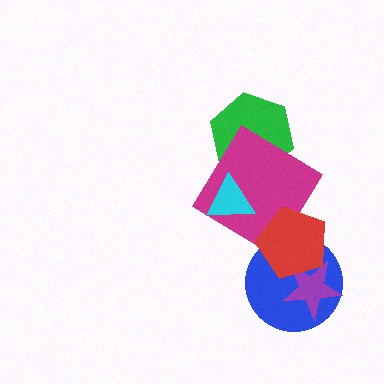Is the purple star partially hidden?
Yes, it is partially covered by another shape.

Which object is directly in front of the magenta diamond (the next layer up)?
The cyan triangle is directly in front of the magenta diamond.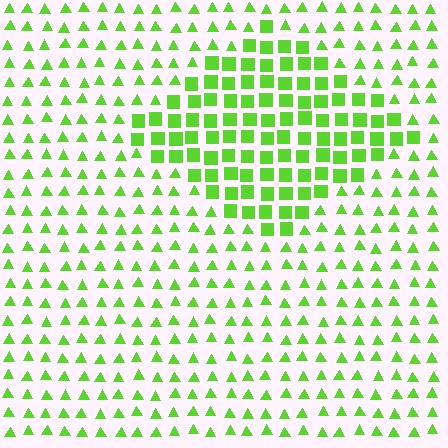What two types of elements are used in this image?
The image uses squares inside the diamond region and triangles outside it.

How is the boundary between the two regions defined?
The boundary is defined by a change in element shape: squares inside vs. triangles outside. All elements share the same color and spacing.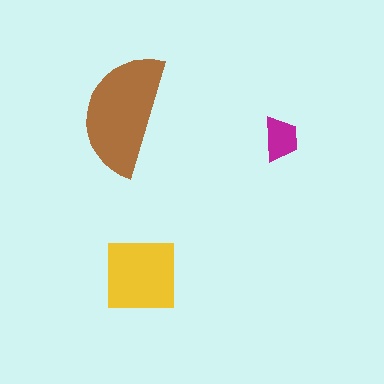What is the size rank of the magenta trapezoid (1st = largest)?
3rd.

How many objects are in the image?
There are 3 objects in the image.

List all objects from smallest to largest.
The magenta trapezoid, the yellow square, the brown semicircle.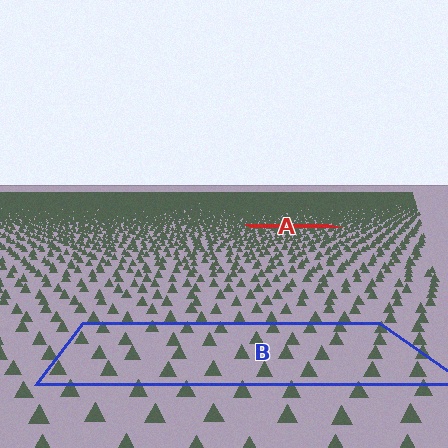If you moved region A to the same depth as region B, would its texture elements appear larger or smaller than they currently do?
They would appear larger. At a closer depth, the same texture elements are projected at a bigger on-screen size.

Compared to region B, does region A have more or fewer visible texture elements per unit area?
Region A has more texture elements per unit area — they are packed more densely because it is farther away.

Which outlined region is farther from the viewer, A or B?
Region A is farther from the viewer — the texture elements inside it appear smaller and more densely packed.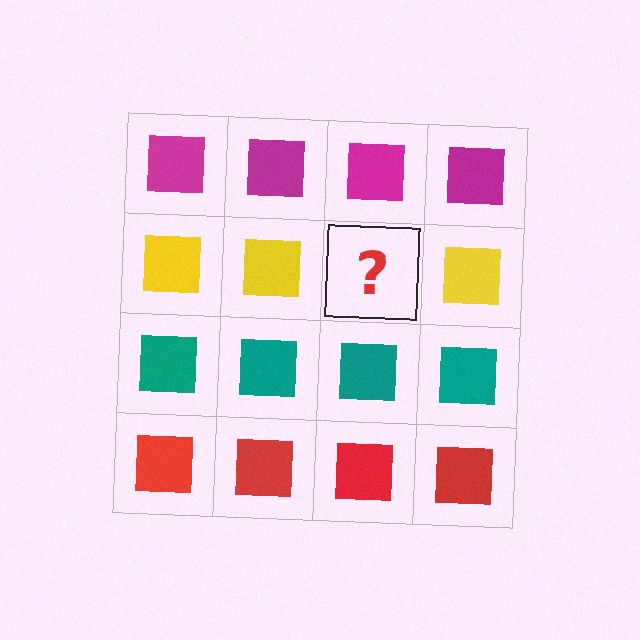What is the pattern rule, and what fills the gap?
The rule is that each row has a consistent color. The gap should be filled with a yellow square.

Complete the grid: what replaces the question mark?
The question mark should be replaced with a yellow square.